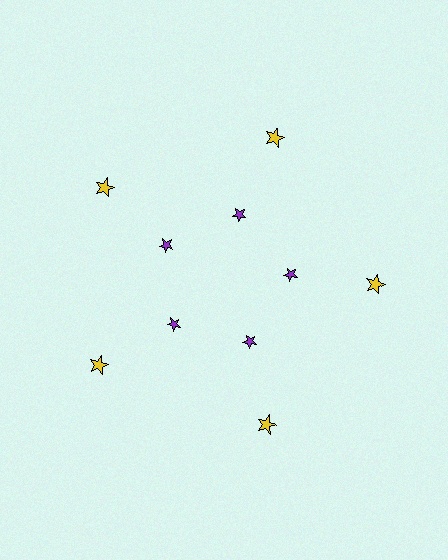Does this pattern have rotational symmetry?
Yes, this pattern has 5-fold rotational symmetry. It looks the same after rotating 72 degrees around the center.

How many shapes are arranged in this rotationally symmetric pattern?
There are 10 shapes, arranged in 5 groups of 2.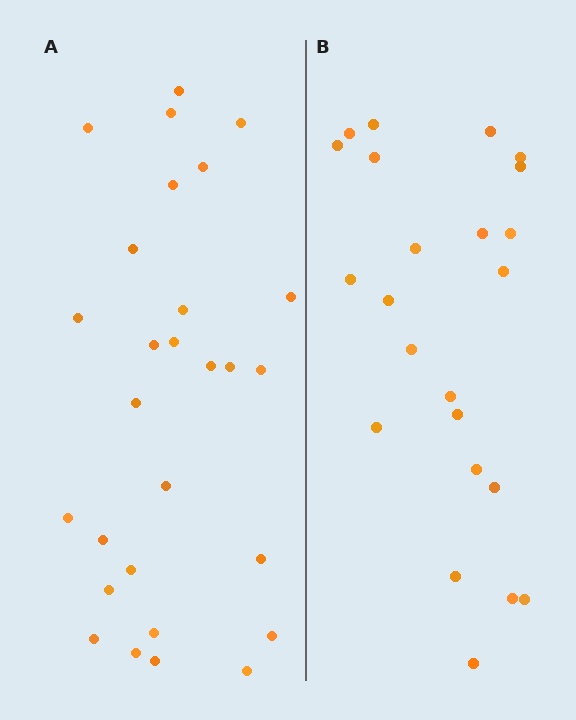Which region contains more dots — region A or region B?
Region A (the left region) has more dots.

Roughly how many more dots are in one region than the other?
Region A has about 5 more dots than region B.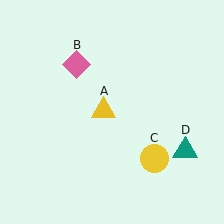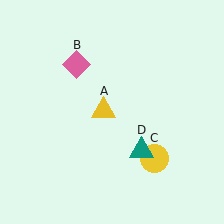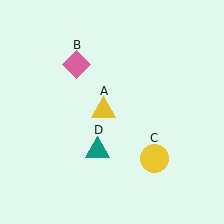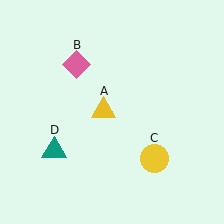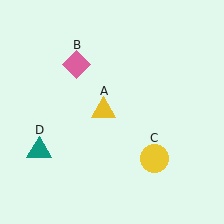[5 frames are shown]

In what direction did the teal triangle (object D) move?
The teal triangle (object D) moved left.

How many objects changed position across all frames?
1 object changed position: teal triangle (object D).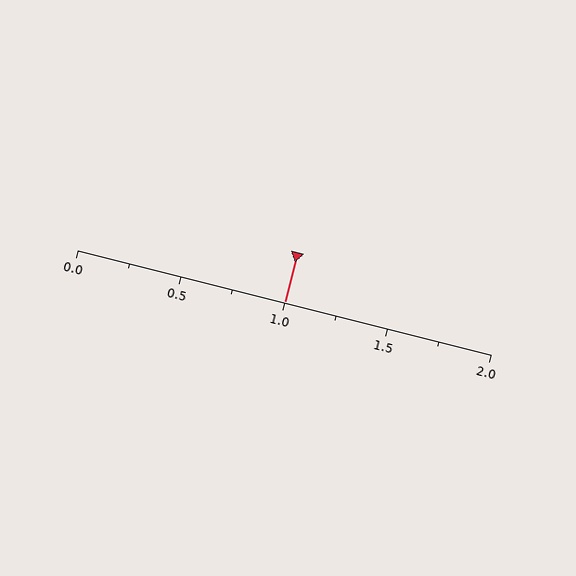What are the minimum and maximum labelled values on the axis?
The axis runs from 0.0 to 2.0.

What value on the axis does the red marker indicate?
The marker indicates approximately 1.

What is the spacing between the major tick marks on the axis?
The major ticks are spaced 0.5 apart.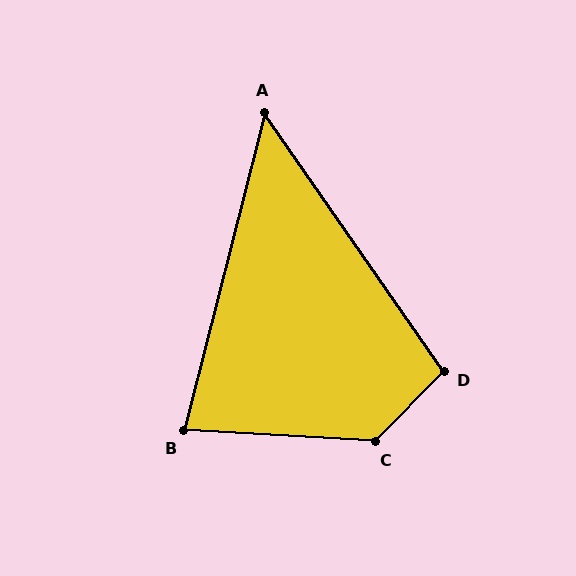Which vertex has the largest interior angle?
C, at approximately 131 degrees.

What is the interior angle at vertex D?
Approximately 101 degrees (obtuse).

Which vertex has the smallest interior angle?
A, at approximately 49 degrees.